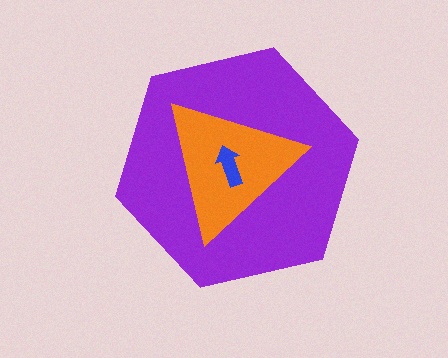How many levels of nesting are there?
3.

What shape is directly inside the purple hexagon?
The orange triangle.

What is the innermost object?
The blue arrow.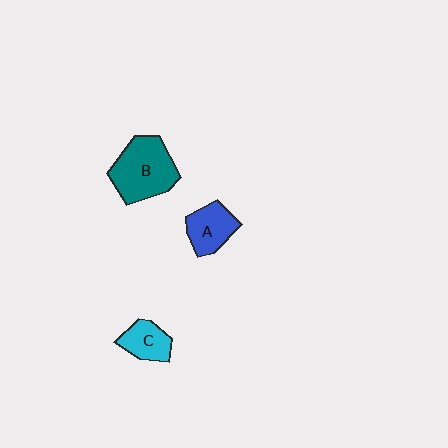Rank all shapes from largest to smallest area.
From largest to smallest: B (teal), A (blue), C (cyan).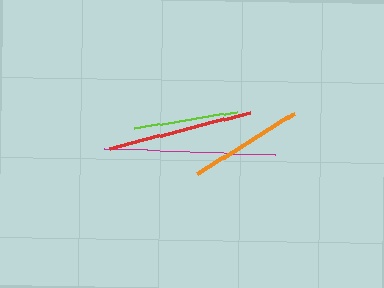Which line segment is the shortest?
The lime line is the shortest at approximately 104 pixels.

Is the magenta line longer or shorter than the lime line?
The magenta line is longer than the lime line.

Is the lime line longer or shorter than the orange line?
The orange line is longer than the lime line.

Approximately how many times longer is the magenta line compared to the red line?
The magenta line is approximately 1.2 times the length of the red line.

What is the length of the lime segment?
The lime segment is approximately 104 pixels long.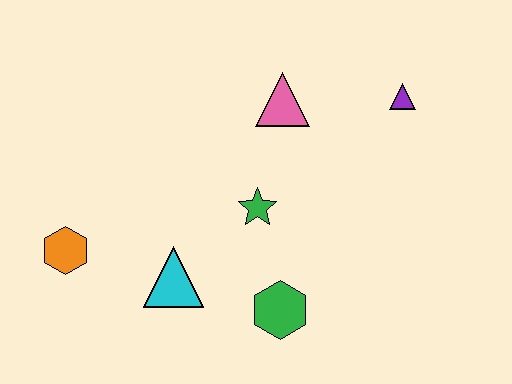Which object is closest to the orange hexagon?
The cyan triangle is closest to the orange hexagon.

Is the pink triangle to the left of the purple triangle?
Yes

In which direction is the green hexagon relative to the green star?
The green hexagon is below the green star.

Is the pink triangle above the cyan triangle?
Yes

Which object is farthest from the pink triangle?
The orange hexagon is farthest from the pink triangle.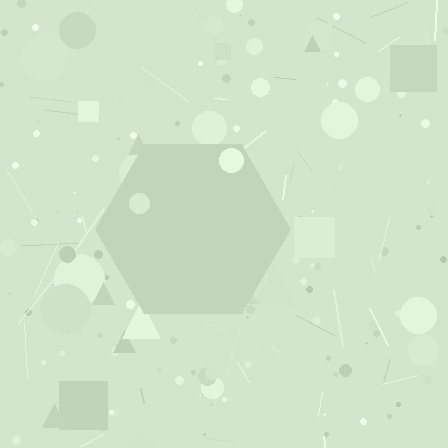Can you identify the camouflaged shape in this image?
The camouflaged shape is a hexagon.